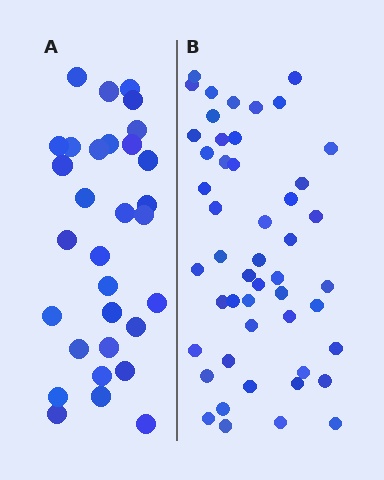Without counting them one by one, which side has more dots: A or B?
Region B (the right region) has more dots.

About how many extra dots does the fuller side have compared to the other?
Region B has approximately 20 more dots than region A.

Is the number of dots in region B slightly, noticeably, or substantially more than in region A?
Region B has substantially more. The ratio is roughly 1.6 to 1.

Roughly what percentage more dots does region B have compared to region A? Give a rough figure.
About 60% more.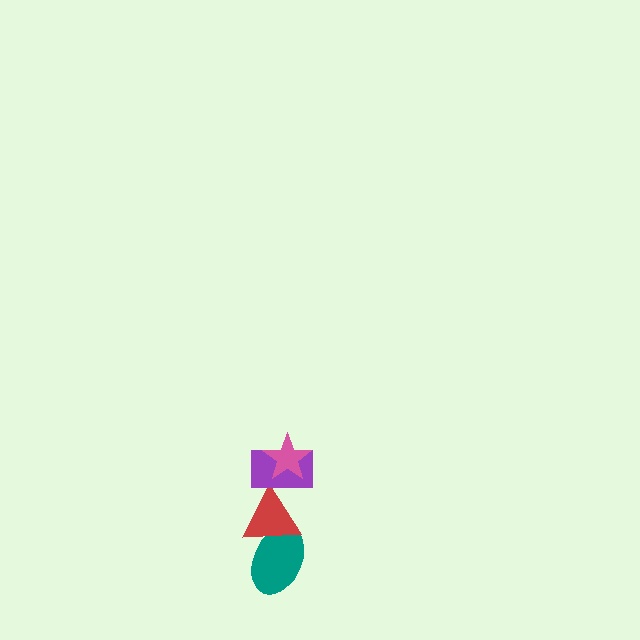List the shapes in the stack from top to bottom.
From top to bottom: the pink star, the purple rectangle, the red triangle, the teal ellipse.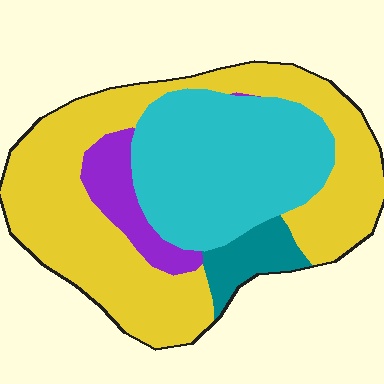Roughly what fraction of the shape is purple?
Purple takes up about one tenth (1/10) of the shape.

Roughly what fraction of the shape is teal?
Teal takes up about one tenth (1/10) of the shape.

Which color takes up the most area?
Yellow, at roughly 50%.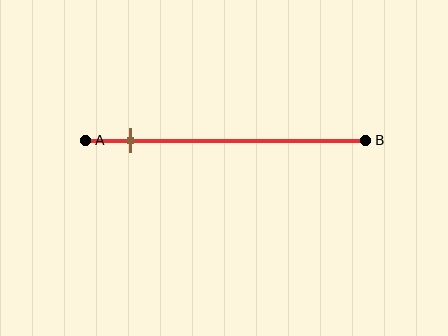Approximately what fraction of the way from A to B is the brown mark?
The brown mark is approximately 15% of the way from A to B.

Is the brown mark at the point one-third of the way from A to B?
No, the mark is at about 15% from A, not at the 33% one-third point.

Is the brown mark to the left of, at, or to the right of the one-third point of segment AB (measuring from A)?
The brown mark is to the left of the one-third point of segment AB.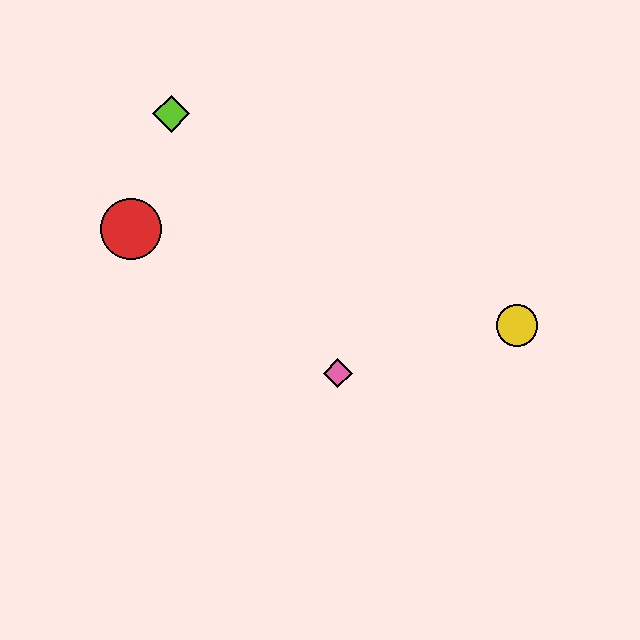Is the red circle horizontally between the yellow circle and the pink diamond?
No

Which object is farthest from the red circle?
The yellow circle is farthest from the red circle.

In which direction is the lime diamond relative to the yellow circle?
The lime diamond is to the left of the yellow circle.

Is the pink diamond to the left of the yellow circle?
Yes